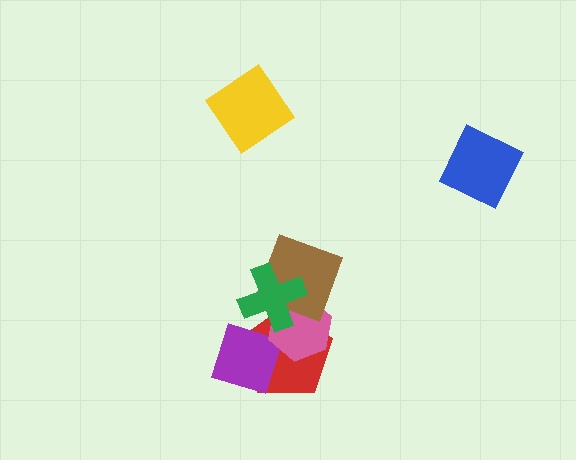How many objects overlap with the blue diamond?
0 objects overlap with the blue diamond.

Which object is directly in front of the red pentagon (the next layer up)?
The purple diamond is directly in front of the red pentagon.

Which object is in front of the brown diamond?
The green cross is in front of the brown diamond.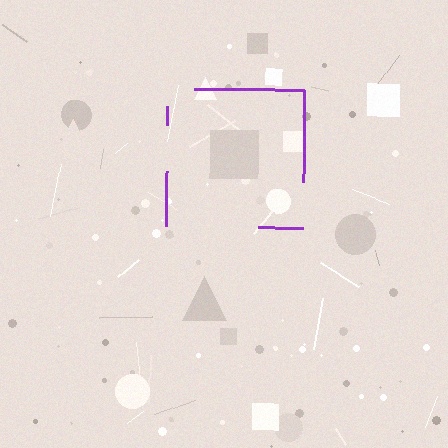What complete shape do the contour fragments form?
The contour fragments form a square.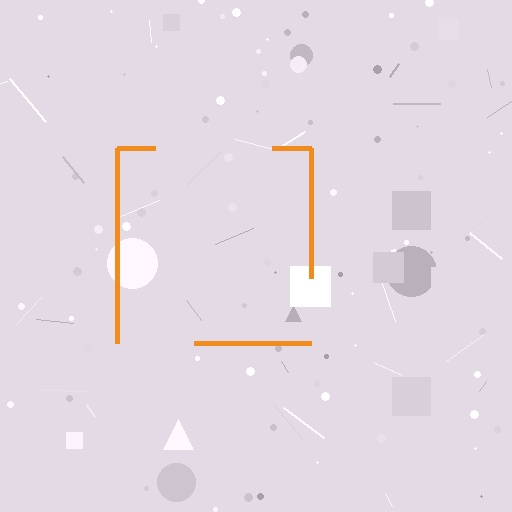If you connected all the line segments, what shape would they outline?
They would outline a square.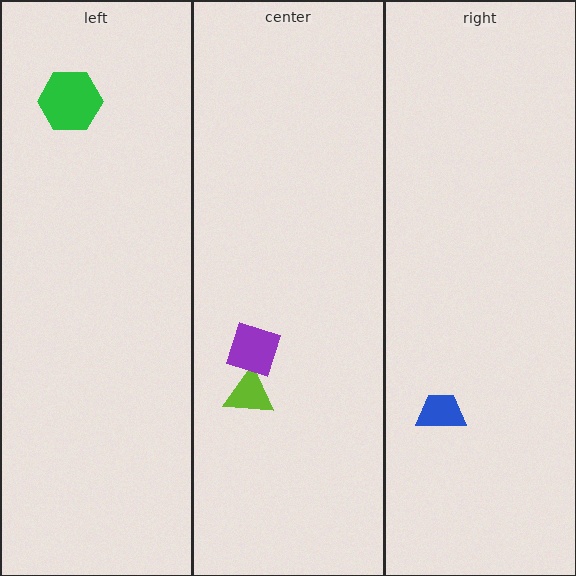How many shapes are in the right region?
1.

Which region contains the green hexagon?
The left region.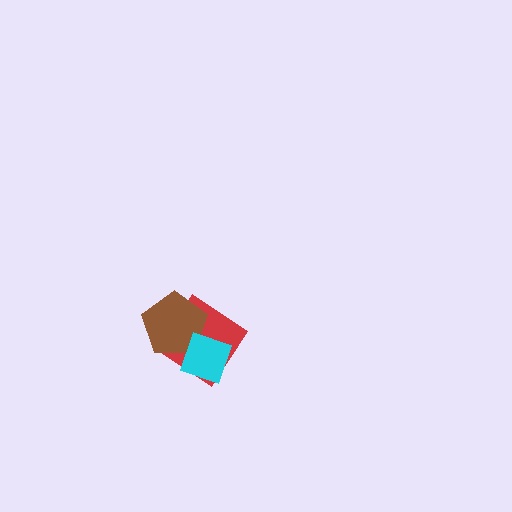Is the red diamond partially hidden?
Yes, it is partially covered by another shape.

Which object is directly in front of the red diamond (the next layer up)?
The brown pentagon is directly in front of the red diamond.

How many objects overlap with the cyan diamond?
2 objects overlap with the cyan diamond.